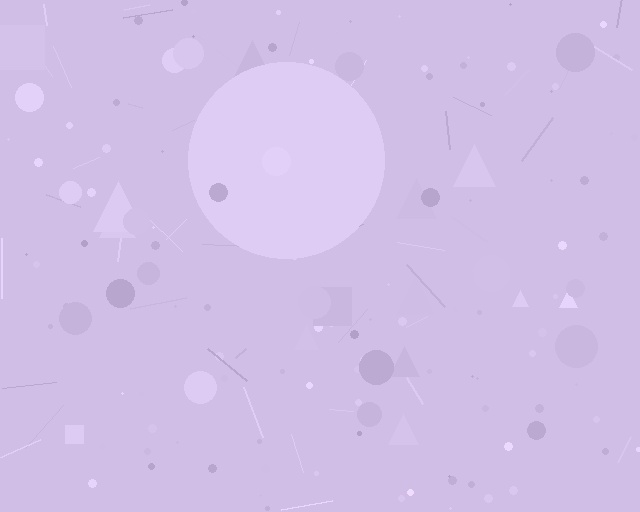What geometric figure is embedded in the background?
A circle is embedded in the background.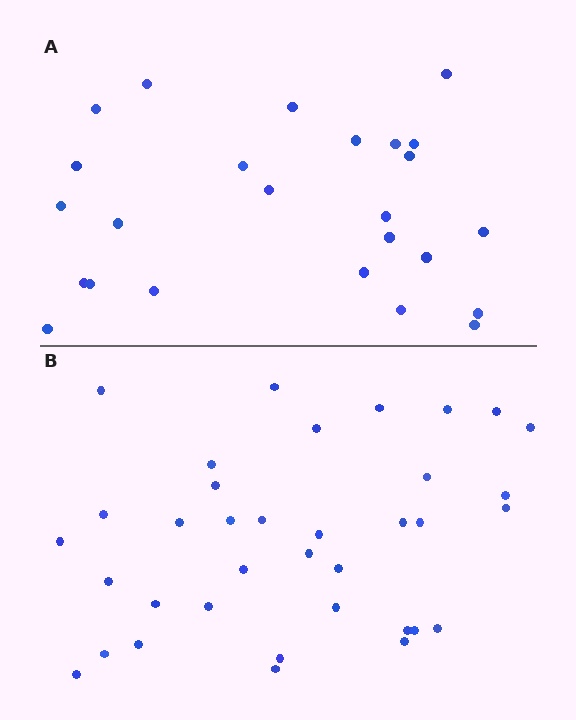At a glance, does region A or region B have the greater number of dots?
Region B (the bottom region) has more dots.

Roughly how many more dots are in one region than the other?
Region B has roughly 12 or so more dots than region A.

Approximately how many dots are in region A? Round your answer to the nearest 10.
About 20 dots. (The exact count is 25, which rounds to 20.)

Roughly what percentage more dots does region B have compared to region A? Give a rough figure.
About 45% more.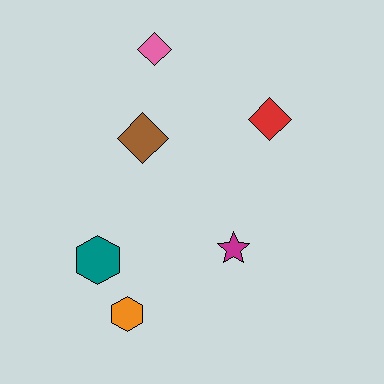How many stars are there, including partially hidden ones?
There is 1 star.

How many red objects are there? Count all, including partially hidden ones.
There is 1 red object.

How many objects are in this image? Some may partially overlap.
There are 6 objects.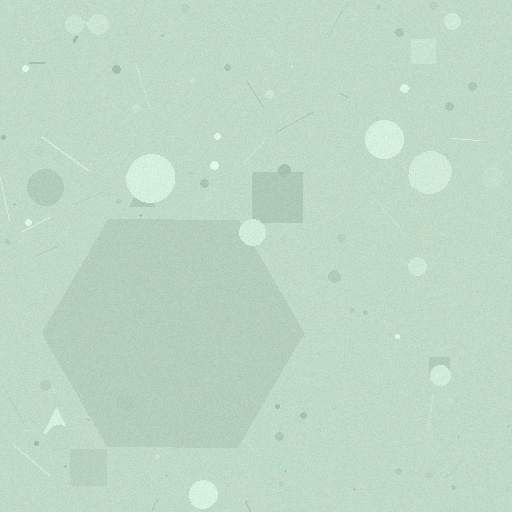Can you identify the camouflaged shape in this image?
The camouflaged shape is a hexagon.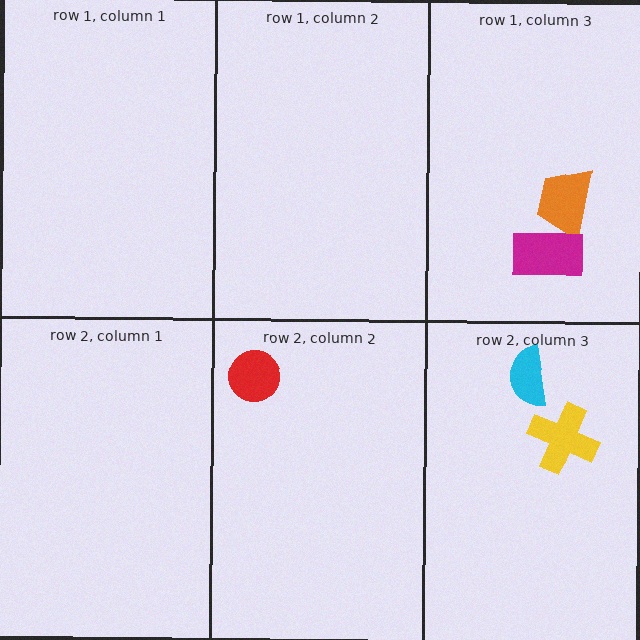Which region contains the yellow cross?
The row 2, column 3 region.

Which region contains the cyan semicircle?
The row 2, column 3 region.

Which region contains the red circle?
The row 2, column 2 region.